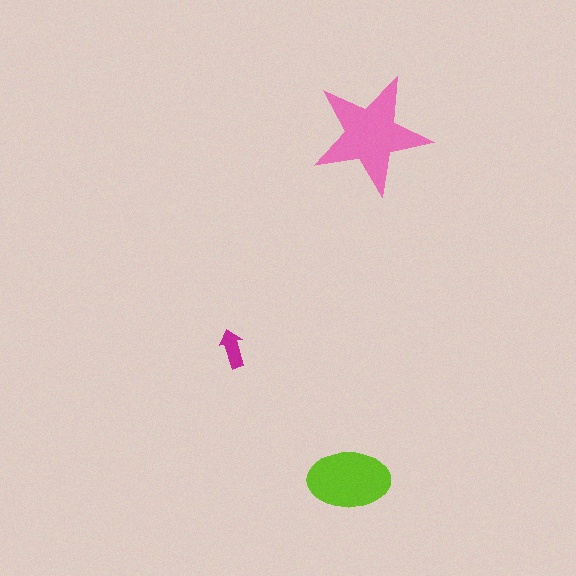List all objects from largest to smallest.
The pink star, the lime ellipse, the magenta arrow.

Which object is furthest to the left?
The magenta arrow is leftmost.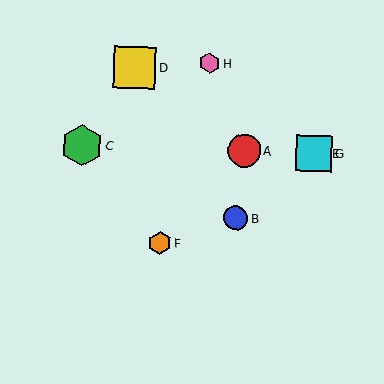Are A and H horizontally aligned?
No, A is at y≈151 and H is at y≈63.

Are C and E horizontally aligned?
Yes, both are at y≈146.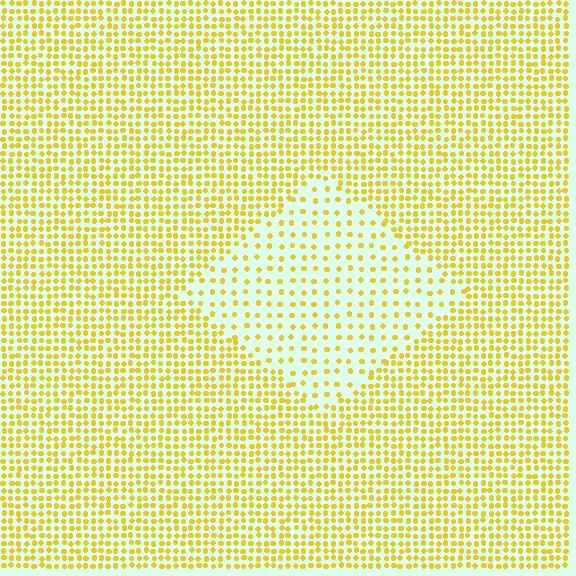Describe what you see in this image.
The image contains small yellow elements arranged at two different densities. A diamond-shaped region is visible where the elements are less densely packed than the surrounding area.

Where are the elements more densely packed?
The elements are more densely packed outside the diamond boundary.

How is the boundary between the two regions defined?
The boundary is defined by a change in element density (approximately 2.3x ratio). All elements are the same color, size, and shape.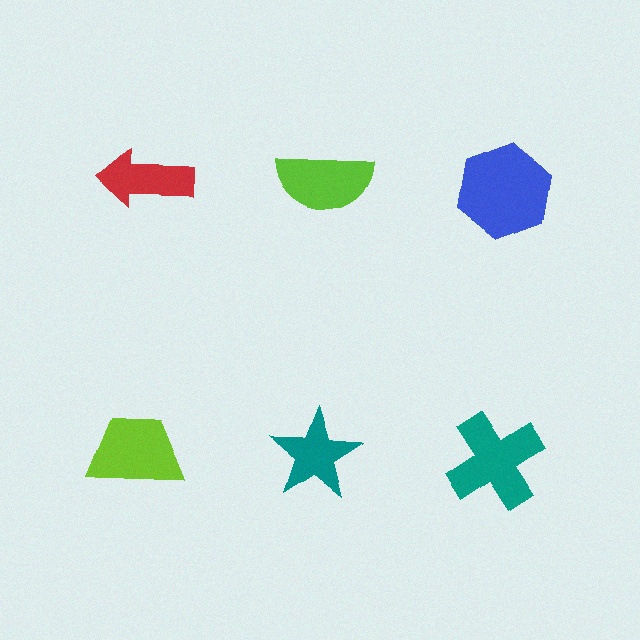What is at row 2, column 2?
A teal star.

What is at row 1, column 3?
A blue hexagon.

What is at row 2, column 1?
A lime trapezoid.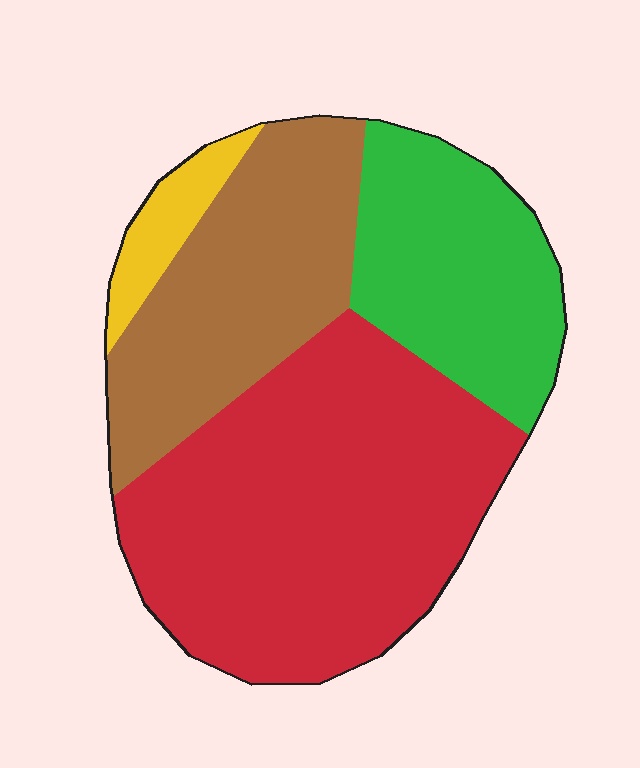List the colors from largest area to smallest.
From largest to smallest: red, brown, green, yellow.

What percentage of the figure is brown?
Brown covers around 25% of the figure.